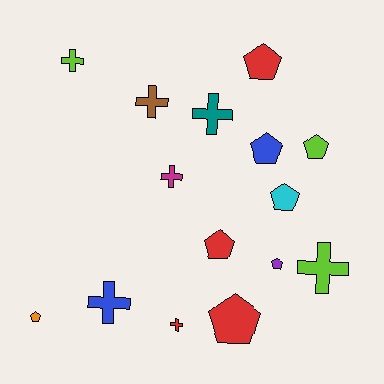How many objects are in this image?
There are 15 objects.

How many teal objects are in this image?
There is 1 teal object.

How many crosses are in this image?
There are 7 crosses.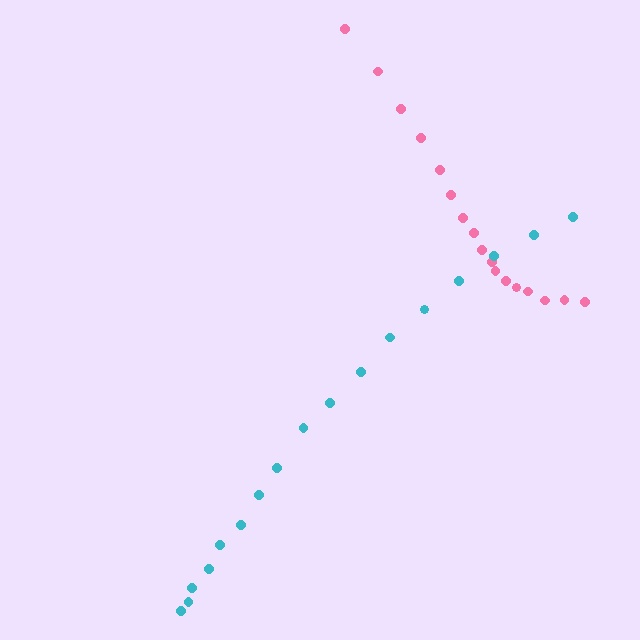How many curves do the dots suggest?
There are 2 distinct paths.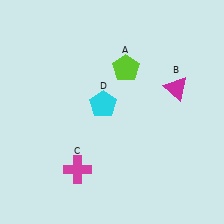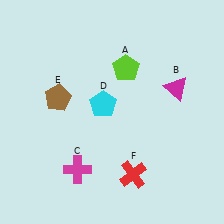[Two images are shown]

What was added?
A brown pentagon (E), a red cross (F) were added in Image 2.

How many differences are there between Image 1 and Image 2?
There are 2 differences between the two images.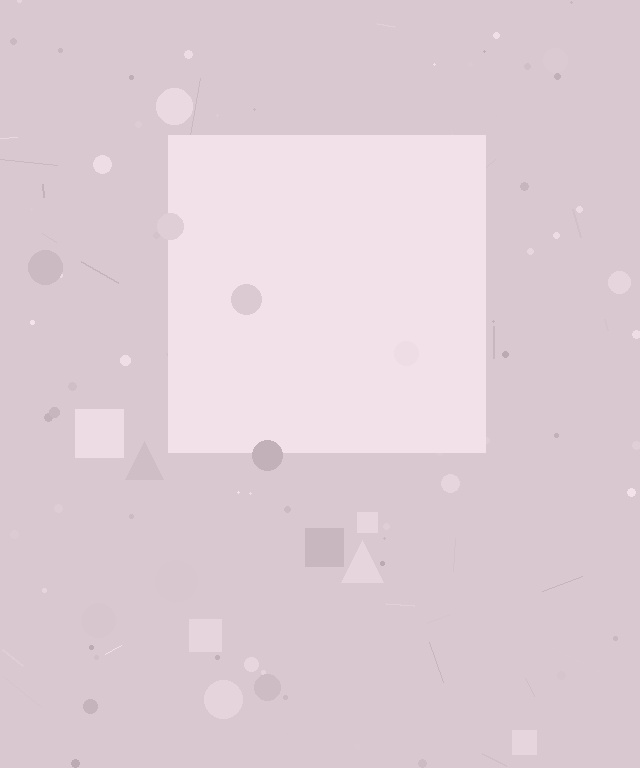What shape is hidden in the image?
A square is hidden in the image.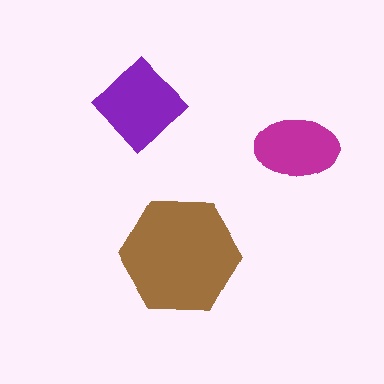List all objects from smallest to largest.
The magenta ellipse, the purple diamond, the brown hexagon.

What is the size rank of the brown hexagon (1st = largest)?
1st.